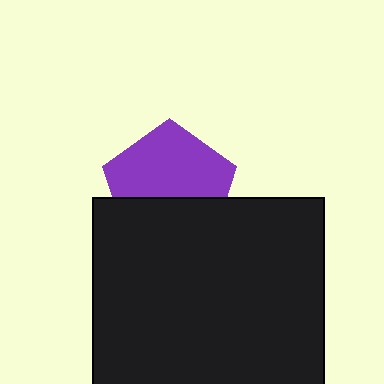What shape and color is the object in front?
The object in front is a black rectangle.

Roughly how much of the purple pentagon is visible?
About half of it is visible (roughly 60%).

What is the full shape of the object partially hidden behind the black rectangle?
The partially hidden object is a purple pentagon.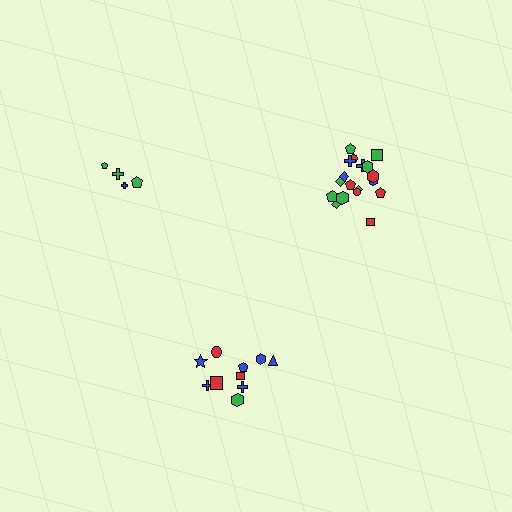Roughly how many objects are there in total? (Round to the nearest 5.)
Roughly 30 objects in total.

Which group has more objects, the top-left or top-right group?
The top-right group.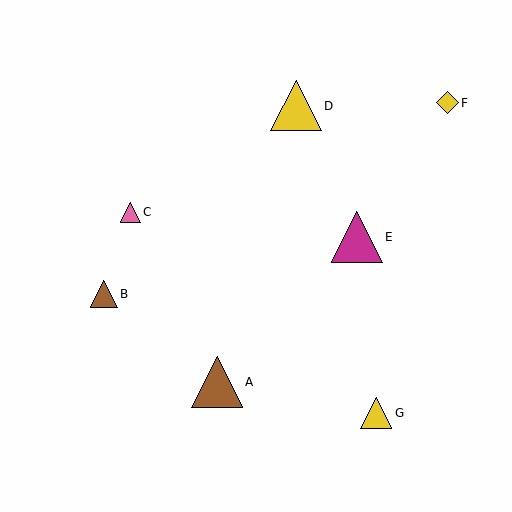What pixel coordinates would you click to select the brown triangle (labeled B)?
Click at (104, 294) to select the brown triangle B.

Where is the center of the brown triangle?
The center of the brown triangle is at (104, 294).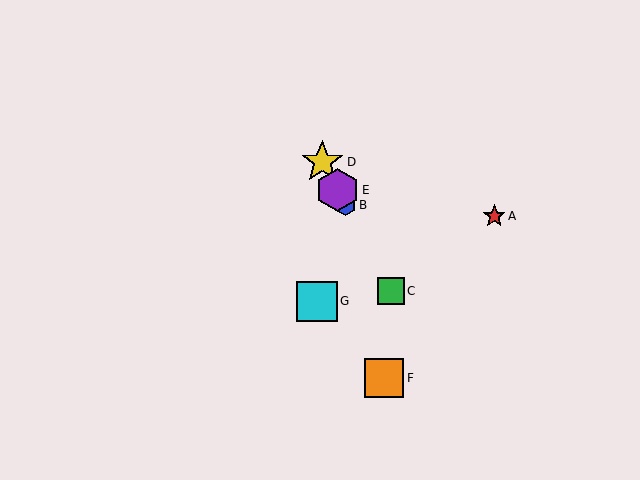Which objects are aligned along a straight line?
Objects B, C, D, E are aligned along a straight line.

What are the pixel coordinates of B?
Object B is at (345, 205).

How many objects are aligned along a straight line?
4 objects (B, C, D, E) are aligned along a straight line.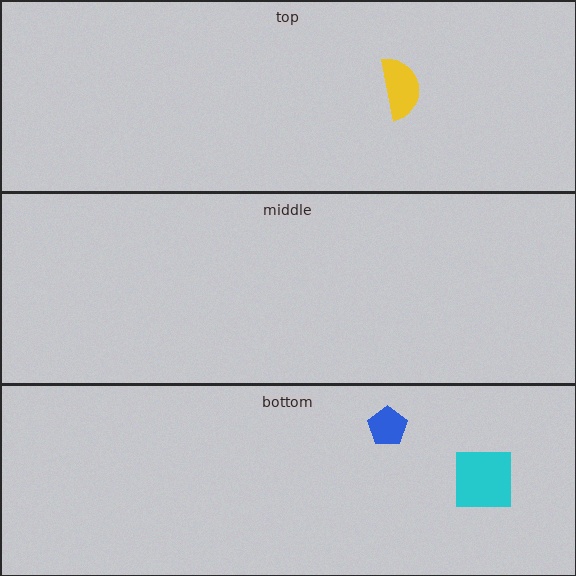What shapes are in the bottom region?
The blue pentagon, the cyan square.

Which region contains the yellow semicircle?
The top region.